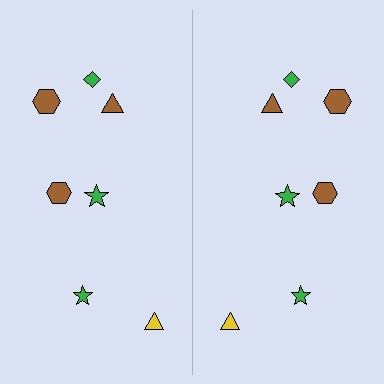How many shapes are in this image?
There are 14 shapes in this image.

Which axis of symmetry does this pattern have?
The pattern has a vertical axis of symmetry running through the center of the image.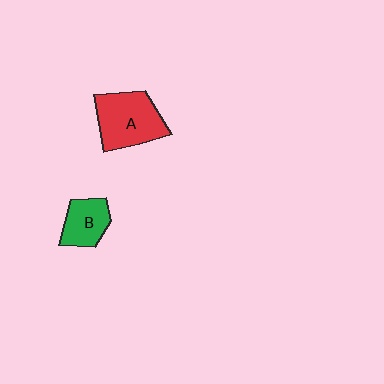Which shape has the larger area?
Shape A (red).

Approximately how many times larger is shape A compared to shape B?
Approximately 1.7 times.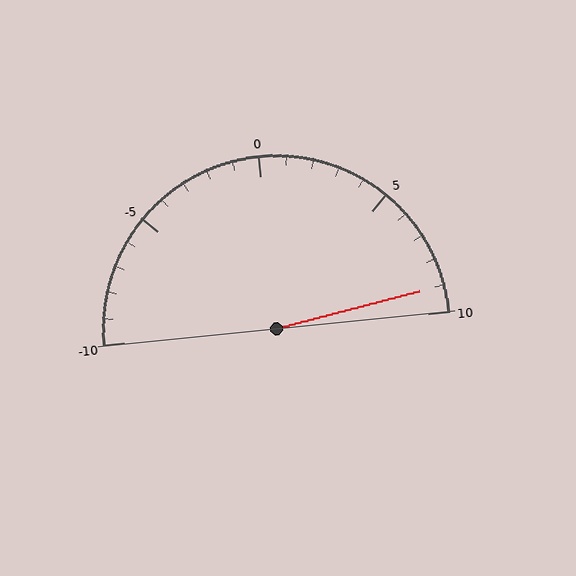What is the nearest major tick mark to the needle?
The nearest major tick mark is 10.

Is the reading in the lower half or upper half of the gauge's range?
The reading is in the upper half of the range (-10 to 10).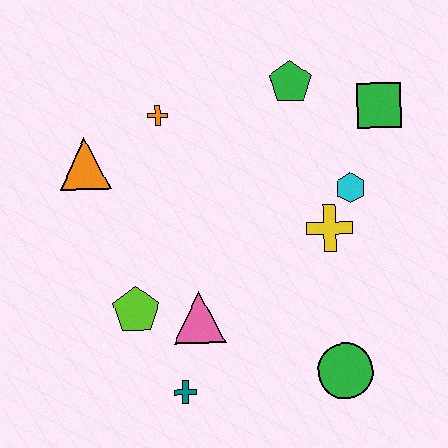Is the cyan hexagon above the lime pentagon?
Yes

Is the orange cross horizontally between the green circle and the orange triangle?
Yes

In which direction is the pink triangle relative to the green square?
The pink triangle is below the green square.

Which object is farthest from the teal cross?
The green square is farthest from the teal cross.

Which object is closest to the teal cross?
The pink triangle is closest to the teal cross.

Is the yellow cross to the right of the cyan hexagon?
No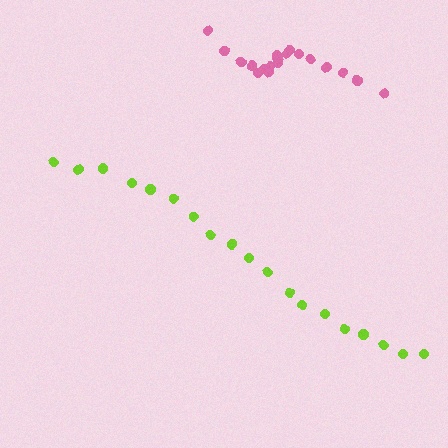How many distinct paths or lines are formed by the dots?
There are 2 distinct paths.